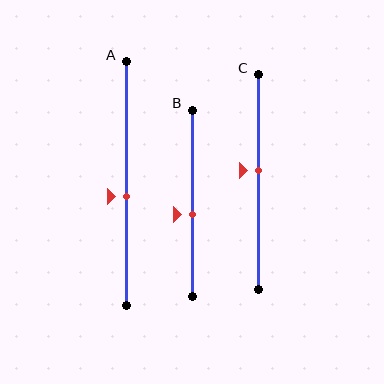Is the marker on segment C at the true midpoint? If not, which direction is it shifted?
No, the marker on segment C is shifted upward by about 5% of the segment length.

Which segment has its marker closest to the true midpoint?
Segment C has its marker closest to the true midpoint.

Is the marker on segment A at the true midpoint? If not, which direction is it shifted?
No, the marker on segment A is shifted downward by about 5% of the segment length.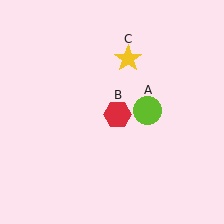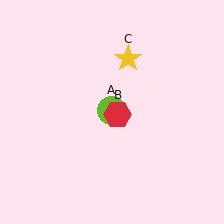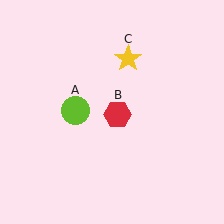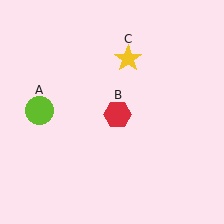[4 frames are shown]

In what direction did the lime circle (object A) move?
The lime circle (object A) moved left.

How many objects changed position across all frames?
1 object changed position: lime circle (object A).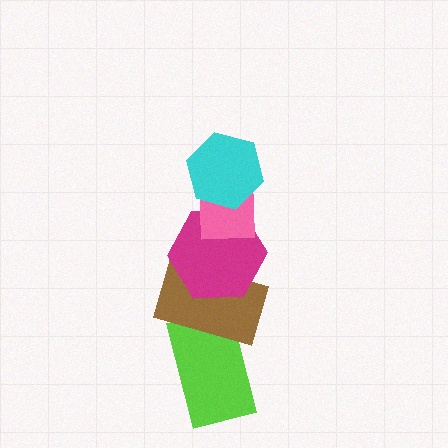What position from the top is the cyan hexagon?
The cyan hexagon is 1st from the top.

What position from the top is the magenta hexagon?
The magenta hexagon is 3rd from the top.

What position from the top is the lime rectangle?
The lime rectangle is 5th from the top.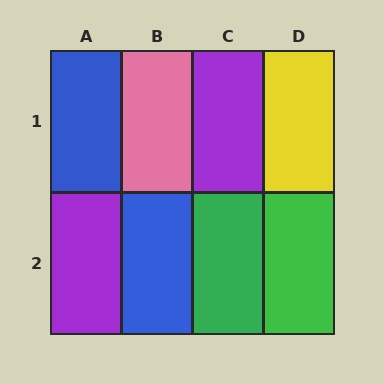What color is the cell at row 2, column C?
Green.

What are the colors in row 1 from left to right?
Blue, pink, purple, yellow.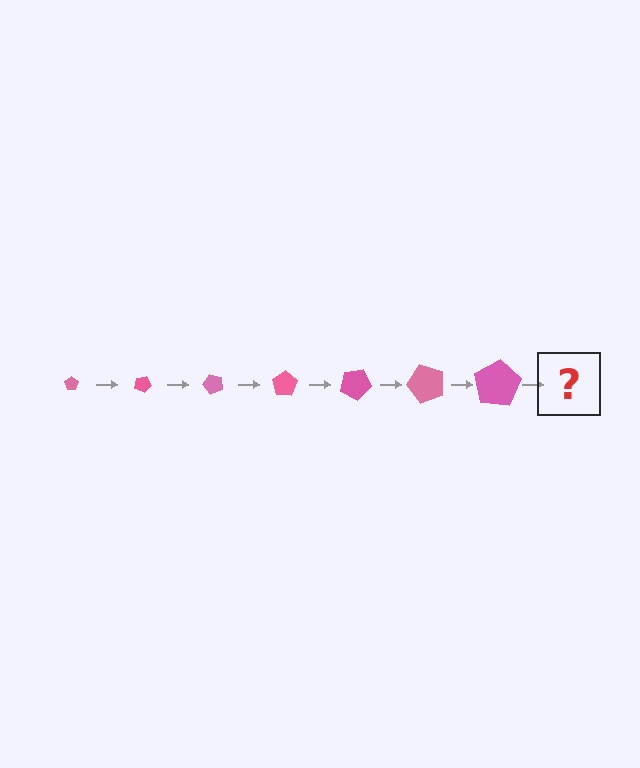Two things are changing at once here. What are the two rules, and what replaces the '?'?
The two rules are that the pentagon grows larger each step and it rotates 25 degrees each step. The '?' should be a pentagon, larger than the previous one and rotated 175 degrees from the start.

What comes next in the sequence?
The next element should be a pentagon, larger than the previous one and rotated 175 degrees from the start.